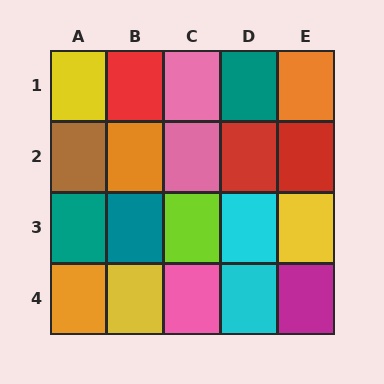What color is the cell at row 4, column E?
Magenta.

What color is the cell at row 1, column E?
Orange.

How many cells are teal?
3 cells are teal.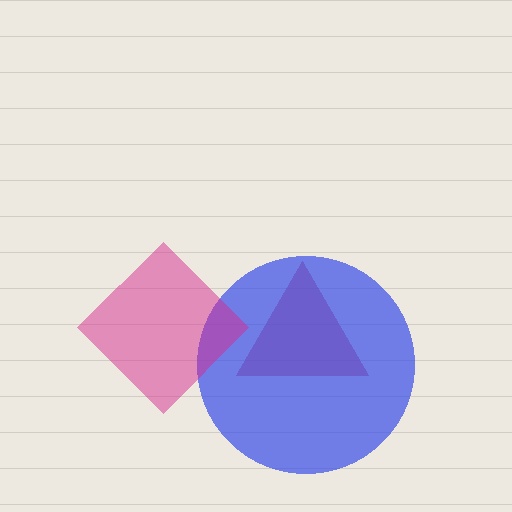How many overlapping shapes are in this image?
There are 3 overlapping shapes in the image.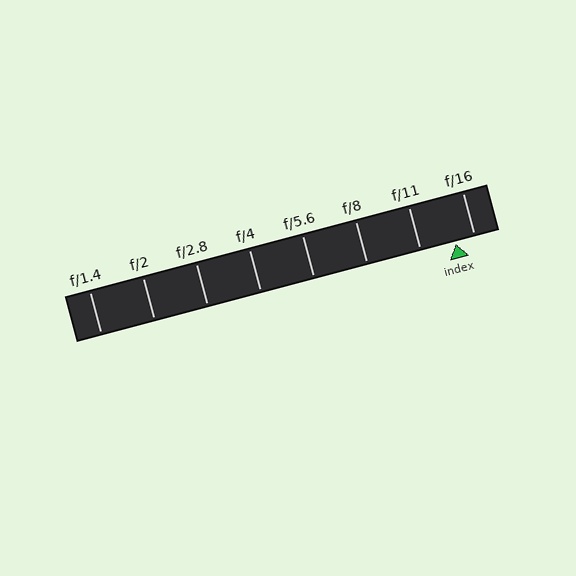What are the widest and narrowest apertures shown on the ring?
The widest aperture shown is f/1.4 and the narrowest is f/16.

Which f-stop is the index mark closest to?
The index mark is closest to f/16.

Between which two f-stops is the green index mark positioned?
The index mark is between f/11 and f/16.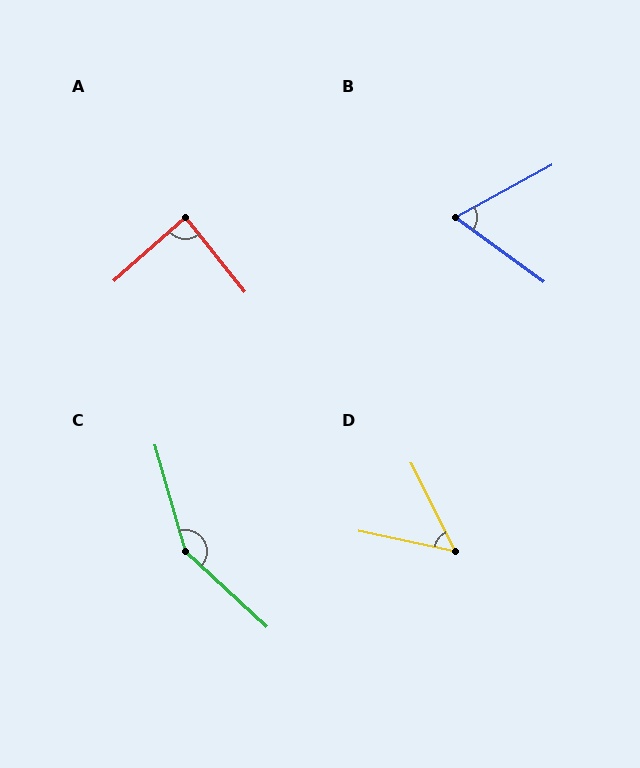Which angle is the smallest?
D, at approximately 51 degrees.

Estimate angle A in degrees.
Approximately 87 degrees.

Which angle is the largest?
C, at approximately 149 degrees.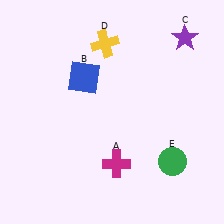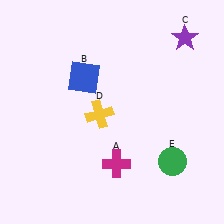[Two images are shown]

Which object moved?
The yellow cross (D) moved down.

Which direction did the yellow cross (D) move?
The yellow cross (D) moved down.